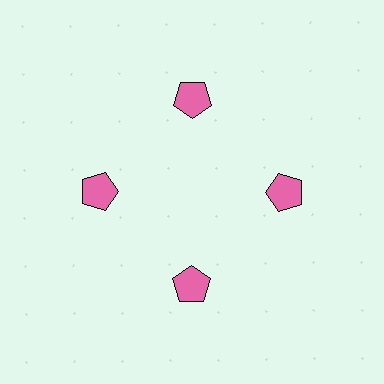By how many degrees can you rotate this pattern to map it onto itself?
The pattern maps onto itself every 90 degrees of rotation.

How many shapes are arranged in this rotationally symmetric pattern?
There are 4 shapes, arranged in 4 groups of 1.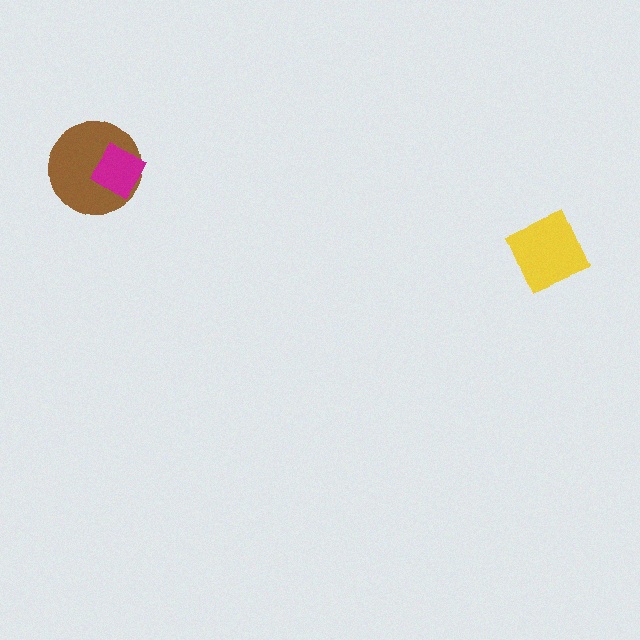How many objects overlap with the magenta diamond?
1 object overlaps with the magenta diamond.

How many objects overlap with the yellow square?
0 objects overlap with the yellow square.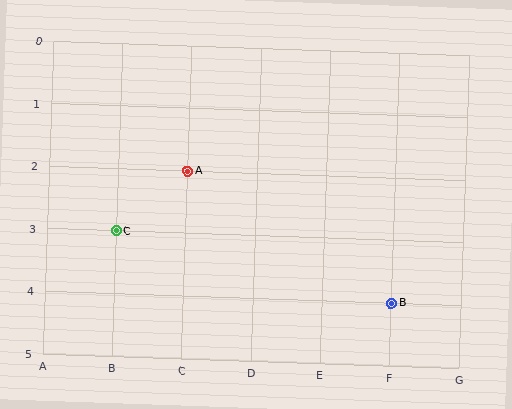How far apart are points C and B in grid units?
Points C and B are 4 columns and 1 row apart (about 4.1 grid units diagonally).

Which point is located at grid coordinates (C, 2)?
Point A is at (C, 2).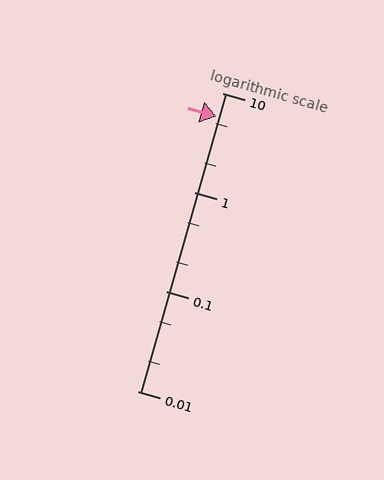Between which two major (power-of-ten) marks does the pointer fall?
The pointer is between 1 and 10.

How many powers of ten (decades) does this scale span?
The scale spans 3 decades, from 0.01 to 10.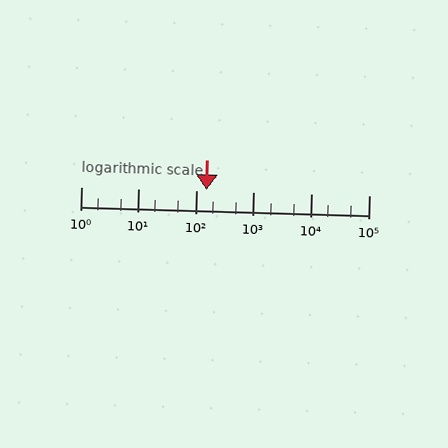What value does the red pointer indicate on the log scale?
The pointer indicates approximately 150.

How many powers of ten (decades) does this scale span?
The scale spans 5 decades, from 1 to 100000.